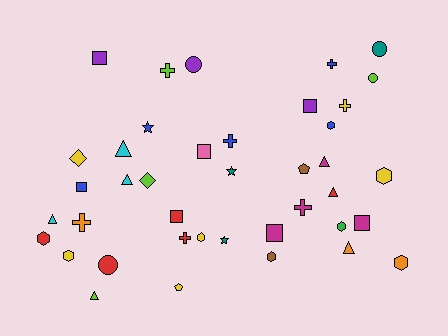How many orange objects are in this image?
There are 3 orange objects.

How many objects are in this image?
There are 40 objects.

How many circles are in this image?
There are 4 circles.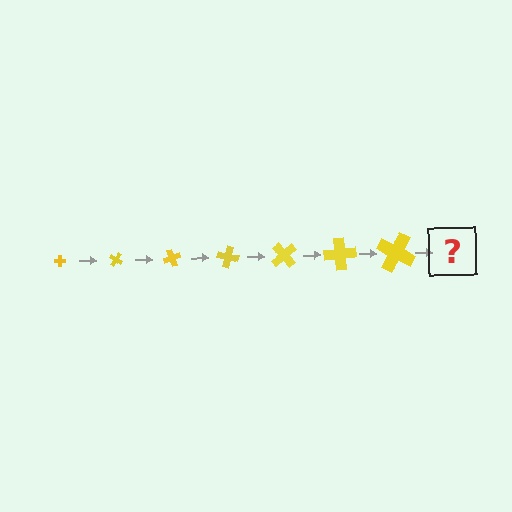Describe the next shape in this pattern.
It should be a cross, larger than the previous one and rotated 245 degrees from the start.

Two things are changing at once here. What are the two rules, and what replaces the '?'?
The two rules are that the cross grows larger each step and it rotates 35 degrees each step. The '?' should be a cross, larger than the previous one and rotated 245 degrees from the start.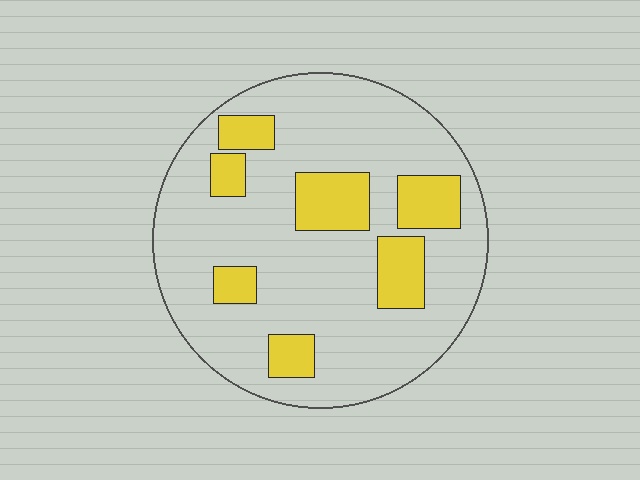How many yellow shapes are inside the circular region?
7.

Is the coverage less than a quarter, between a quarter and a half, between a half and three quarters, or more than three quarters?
Less than a quarter.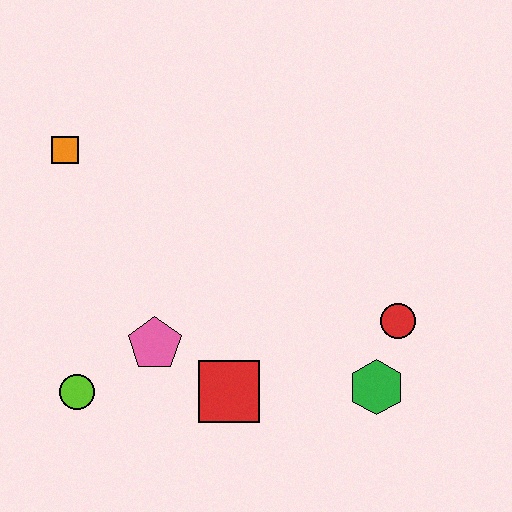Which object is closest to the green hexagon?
The red circle is closest to the green hexagon.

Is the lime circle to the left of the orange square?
No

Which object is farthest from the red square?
The orange square is farthest from the red square.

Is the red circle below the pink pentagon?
No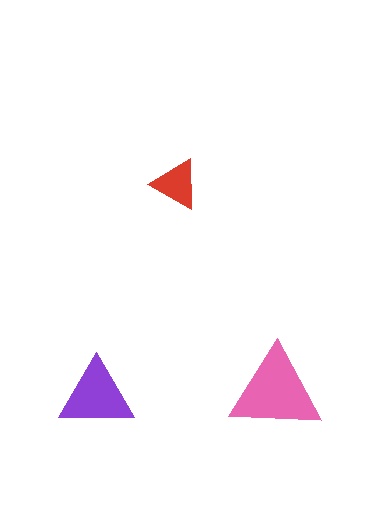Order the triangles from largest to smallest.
the pink one, the purple one, the red one.